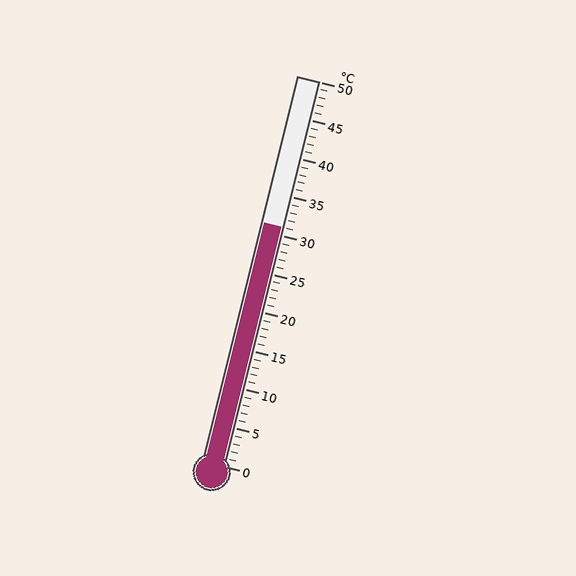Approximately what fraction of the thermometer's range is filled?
The thermometer is filled to approximately 60% of its range.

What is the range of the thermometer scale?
The thermometer scale ranges from 0°C to 50°C.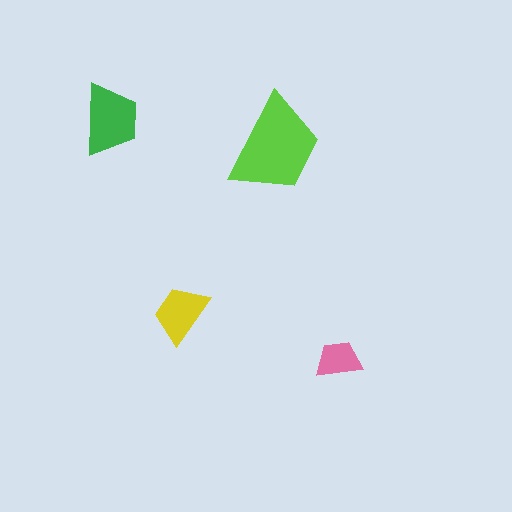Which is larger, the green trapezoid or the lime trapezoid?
The lime one.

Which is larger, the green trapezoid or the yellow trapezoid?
The green one.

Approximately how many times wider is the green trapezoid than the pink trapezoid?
About 1.5 times wider.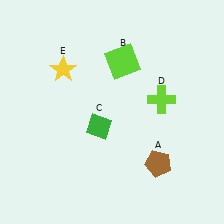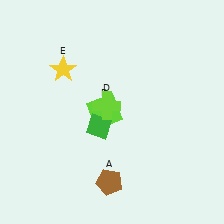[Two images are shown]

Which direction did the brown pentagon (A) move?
The brown pentagon (A) moved left.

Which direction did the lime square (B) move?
The lime square (B) moved down.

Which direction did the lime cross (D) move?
The lime cross (D) moved left.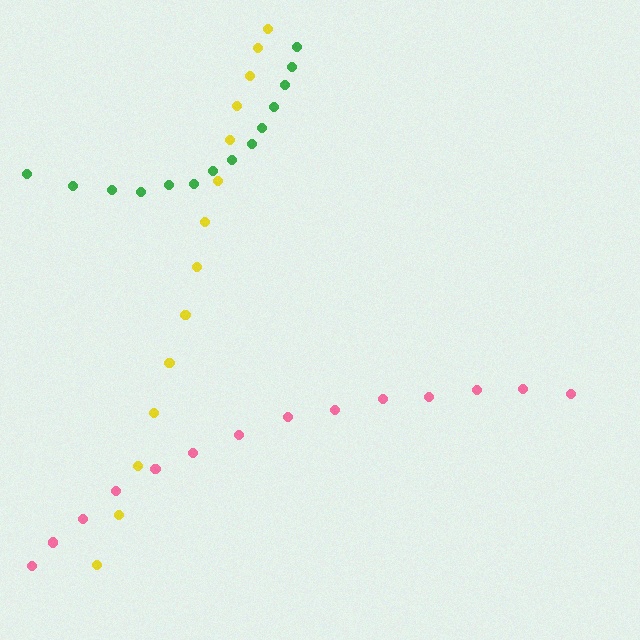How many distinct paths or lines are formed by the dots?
There are 3 distinct paths.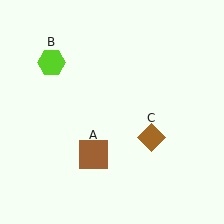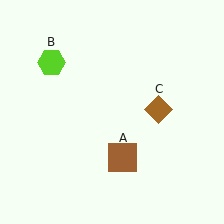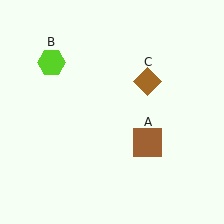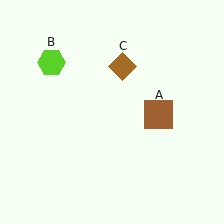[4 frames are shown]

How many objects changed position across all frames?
2 objects changed position: brown square (object A), brown diamond (object C).